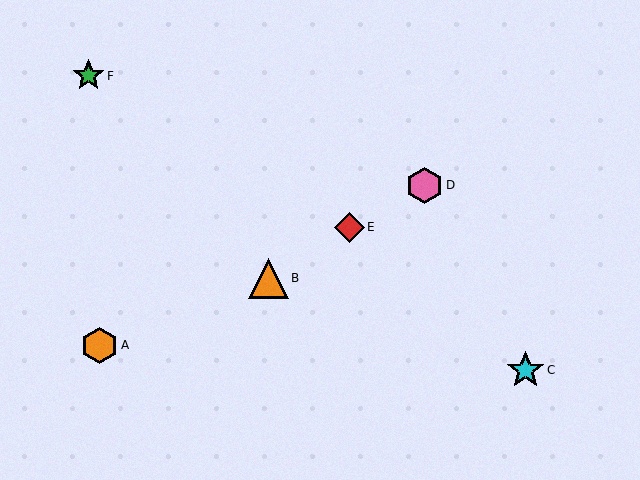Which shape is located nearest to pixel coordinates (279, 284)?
The orange triangle (labeled B) at (268, 278) is nearest to that location.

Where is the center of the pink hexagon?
The center of the pink hexagon is at (424, 185).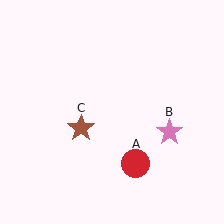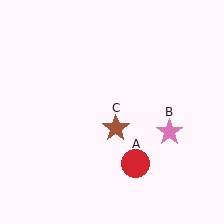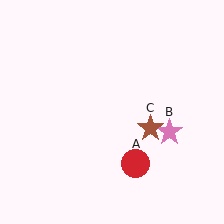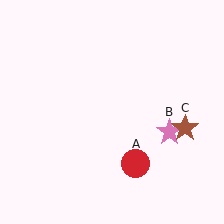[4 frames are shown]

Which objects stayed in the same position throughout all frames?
Red circle (object A) and pink star (object B) remained stationary.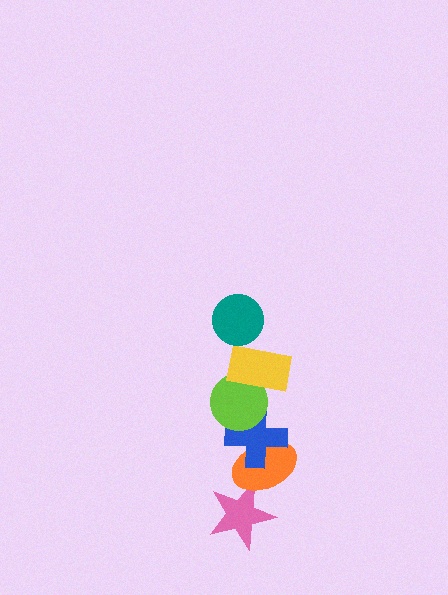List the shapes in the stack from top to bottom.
From top to bottom: the teal circle, the yellow rectangle, the lime circle, the blue cross, the orange ellipse, the pink star.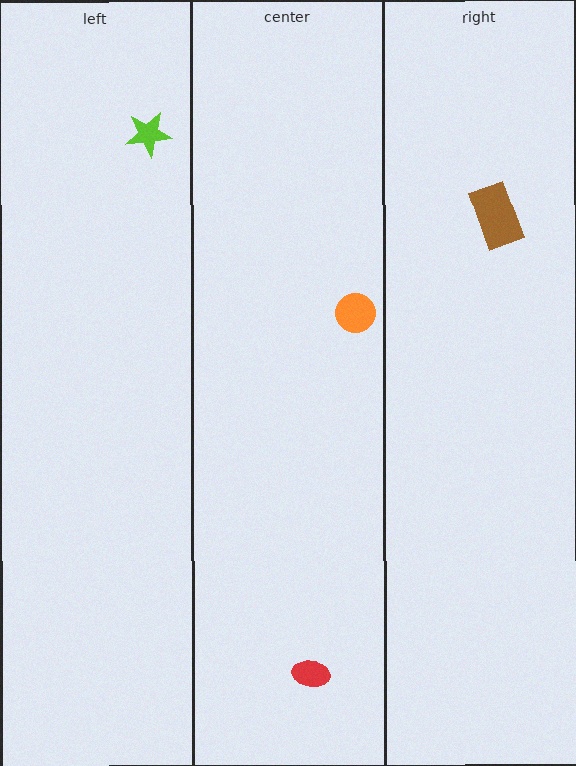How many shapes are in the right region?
1.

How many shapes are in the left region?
1.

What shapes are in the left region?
The lime star.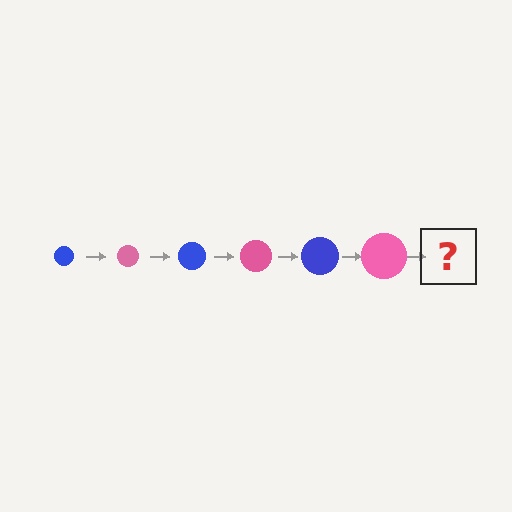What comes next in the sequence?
The next element should be a blue circle, larger than the previous one.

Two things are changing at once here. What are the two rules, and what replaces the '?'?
The two rules are that the circle grows larger each step and the color cycles through blue and pink. The '?' should be a blue circle, larger than the previous one.